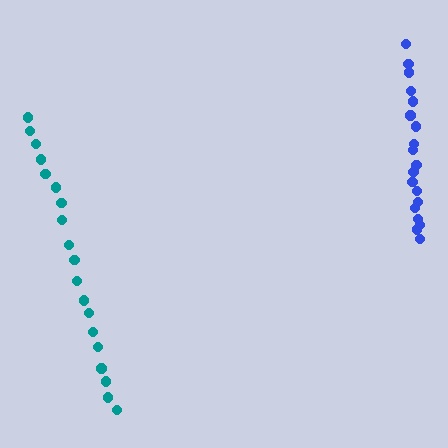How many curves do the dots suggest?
There are 2 distinct paths.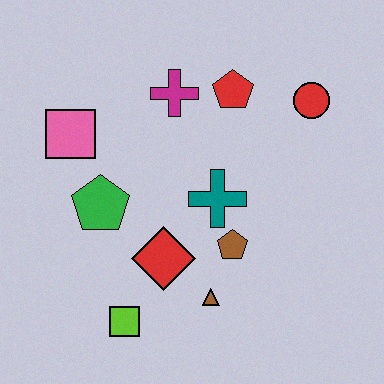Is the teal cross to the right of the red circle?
No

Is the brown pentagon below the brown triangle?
No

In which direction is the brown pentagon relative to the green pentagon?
The brown pentagon is to the right of the green pentagon.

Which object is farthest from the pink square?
The red circle is farthest from the pink square.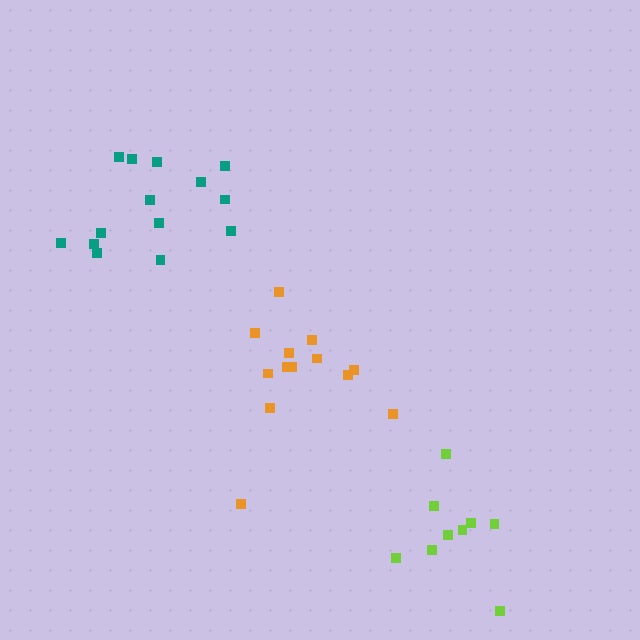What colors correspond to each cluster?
The clusters are colored: teal, orange, lime.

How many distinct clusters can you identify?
There are 3 distinct clusters.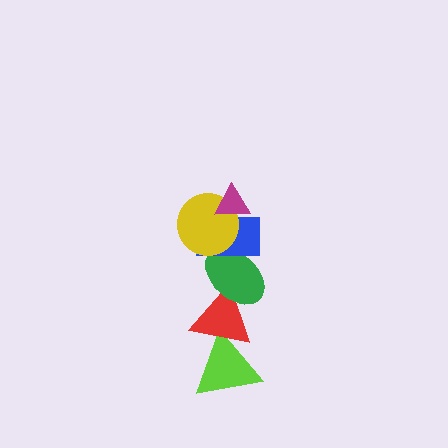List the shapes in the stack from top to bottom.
From top to bottom: the magenta triangle, the yellow circle, the blue rectangle, the green ellipse, the red triangle, the lime triangle.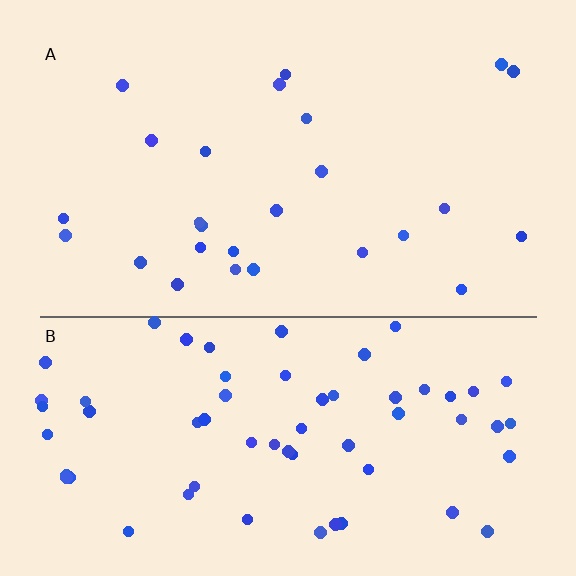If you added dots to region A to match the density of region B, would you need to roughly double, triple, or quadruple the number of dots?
Approximately double.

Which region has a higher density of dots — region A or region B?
B (the bottom).